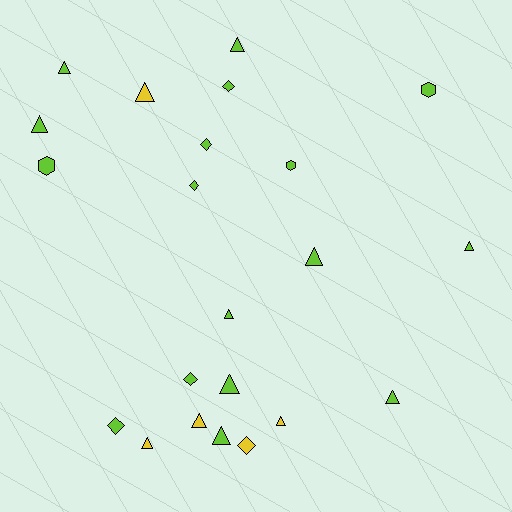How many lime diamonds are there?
There are 5 lime diamonds.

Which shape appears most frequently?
Triangle, with 13 objects.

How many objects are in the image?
There are 22 objects.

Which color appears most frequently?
Lime, with 17 objects.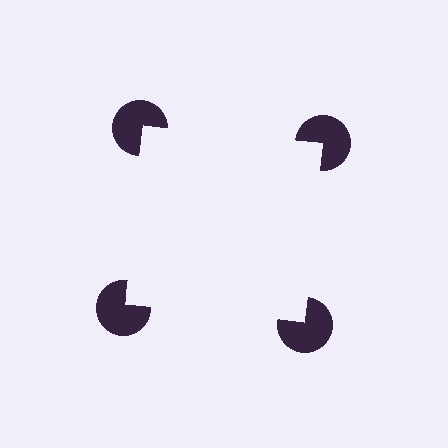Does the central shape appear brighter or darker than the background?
It typically appears slightly brighter than the background, even though no actual brightness change is drawn.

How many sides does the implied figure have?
4 sides.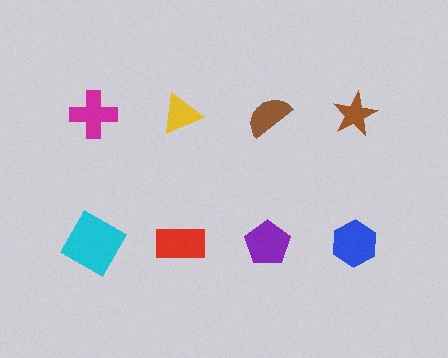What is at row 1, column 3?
A brown semicircle.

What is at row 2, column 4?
A blue hexagon.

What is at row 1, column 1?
A magenta cross.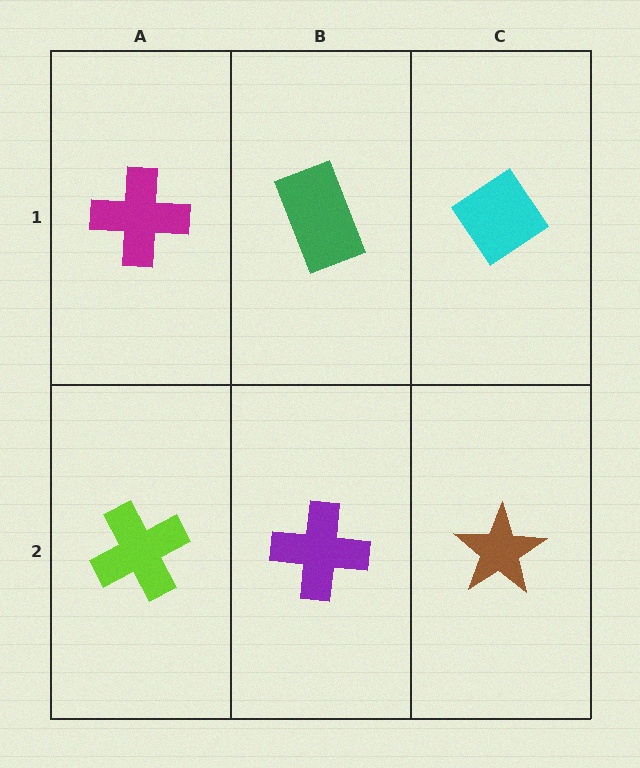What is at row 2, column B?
A purple cross.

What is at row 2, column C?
A brown star.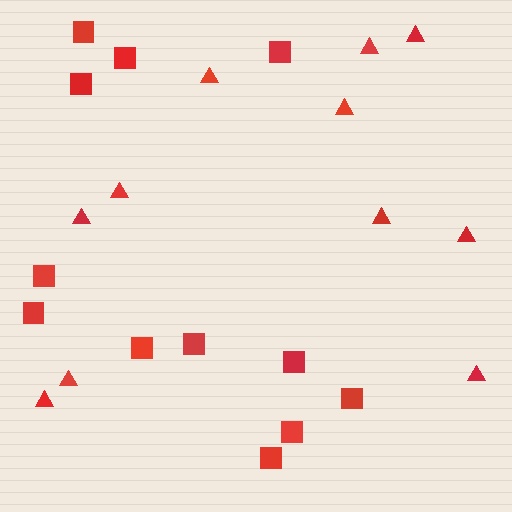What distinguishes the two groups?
There are 2 groups: one group of triangles (11) and one group of squares (12).